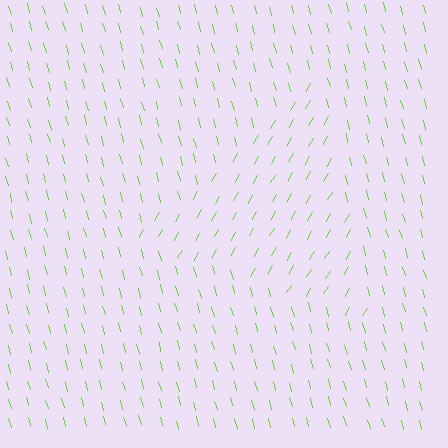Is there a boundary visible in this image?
Yes, there is a texture boundary formed by a change in line orientation.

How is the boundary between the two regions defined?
The boundary is defined purely by a change in line orientation (approximately 45 degrees difference). All lines are the same color and thickness.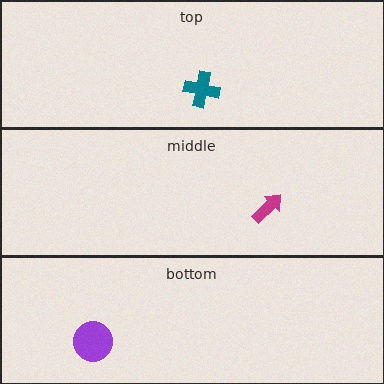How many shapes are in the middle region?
1.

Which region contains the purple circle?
The bottom region.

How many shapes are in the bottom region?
1.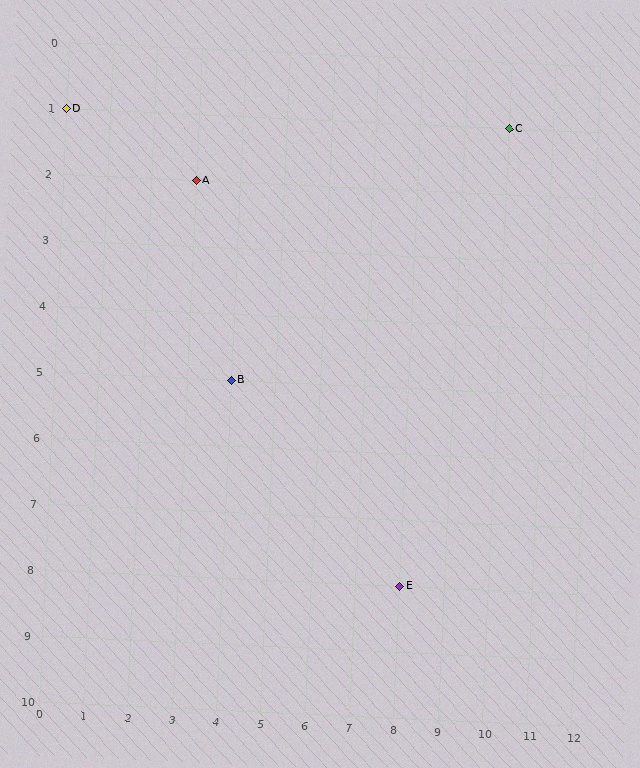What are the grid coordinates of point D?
Point D is at grid coordinates (0, 1).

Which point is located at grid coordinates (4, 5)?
Point B is at (4, 5).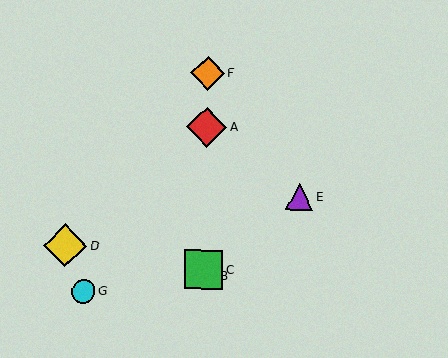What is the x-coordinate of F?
Object F is at x≈208.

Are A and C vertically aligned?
Yes, both are at x≈207.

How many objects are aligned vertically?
4 objects (A, B, C, F) are aligned vertically.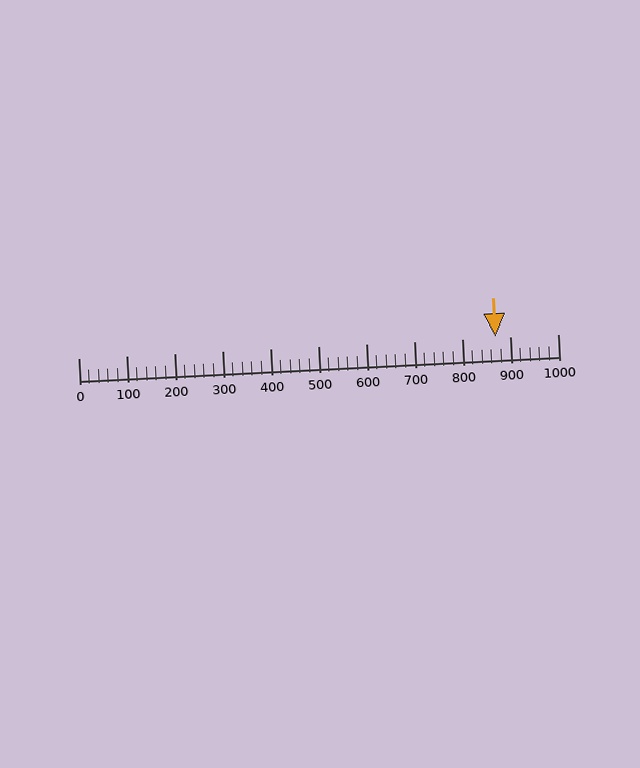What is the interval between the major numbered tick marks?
The major tick marks are spaced 100 units apart.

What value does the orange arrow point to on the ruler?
The orange arrow points to approximately 870.